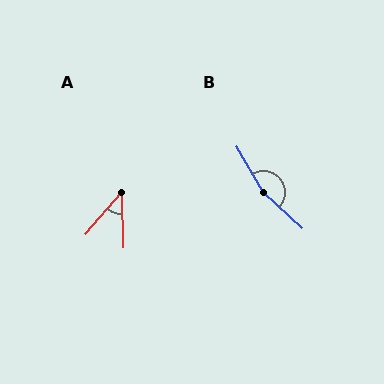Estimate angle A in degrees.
Approximately 42 degrees.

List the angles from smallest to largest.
A (42°), B (163°).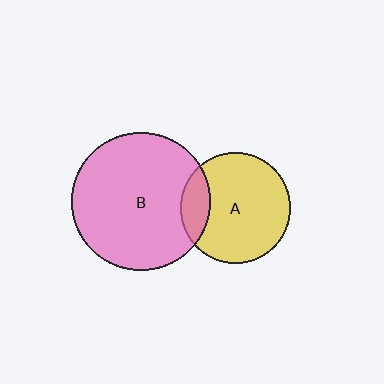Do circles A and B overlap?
Yes.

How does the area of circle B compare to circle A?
Approximately 1.6 times.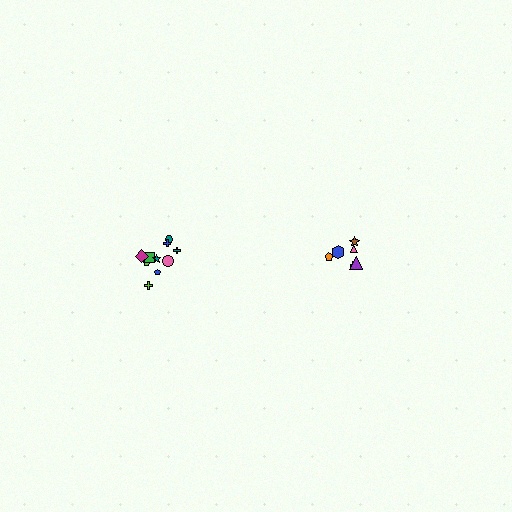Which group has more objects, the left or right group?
The left group.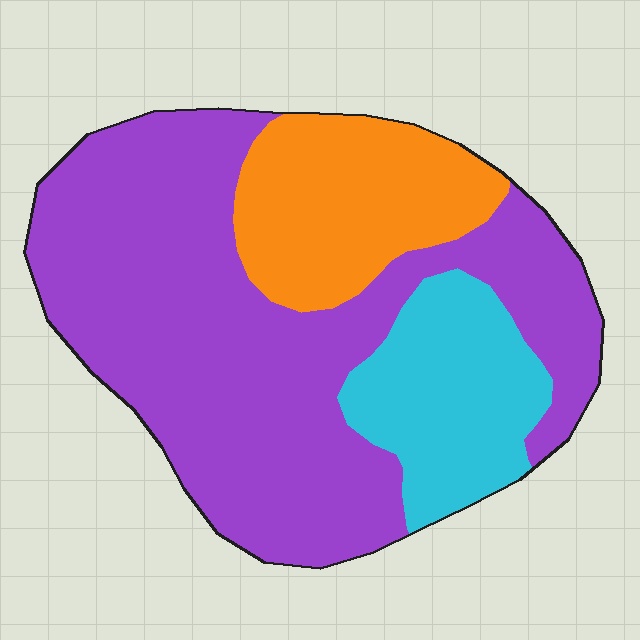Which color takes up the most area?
Purple, at roughly 65%.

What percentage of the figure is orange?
Orange covers about 20% of the figure.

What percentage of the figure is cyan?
Cyan takes up about one sixth (1/6) of the figure.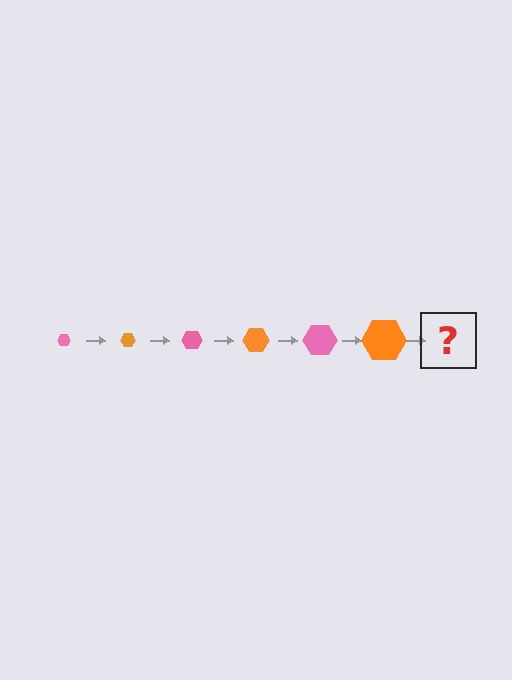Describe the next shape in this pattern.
It should be a pink hexagon, larger than the previous one.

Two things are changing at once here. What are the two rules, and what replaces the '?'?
The two rules are that the hexagon grows larger each step and the color cycles through pink and orange. The '?' should be a pink hexagon, larger than the previous one.